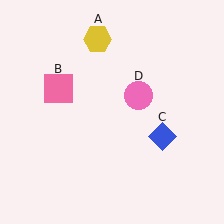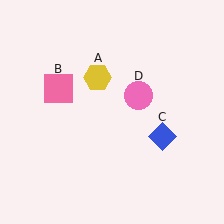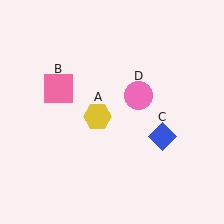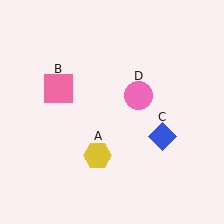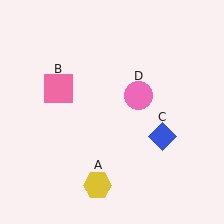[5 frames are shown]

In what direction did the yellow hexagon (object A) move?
The yellow hexagon (object A) moved down.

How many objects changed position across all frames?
1 object changed position: yellow hexagon (object A).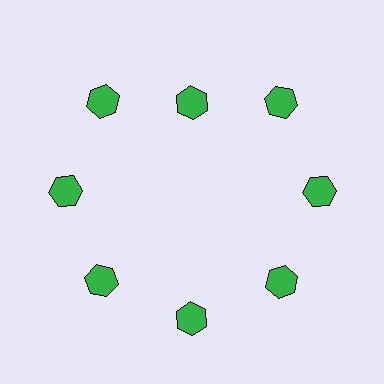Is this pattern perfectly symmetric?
No. The 8 green hexagons are arranged in a ring, but one element near the 12 o'clock position is pulled inward toward the center, breaking the 8-fold rotational symmetry.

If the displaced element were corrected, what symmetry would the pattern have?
It would have 8-fold rotational symmetry — the pattern would map onto itself every 45 degrees.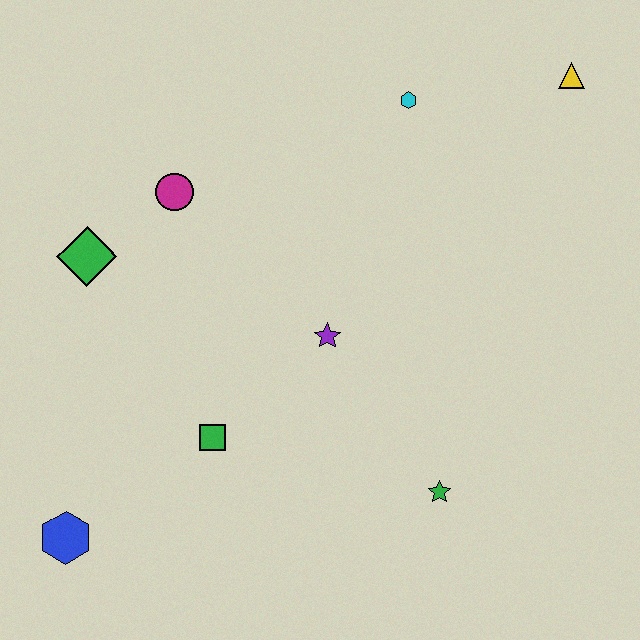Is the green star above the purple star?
No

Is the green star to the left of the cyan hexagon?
No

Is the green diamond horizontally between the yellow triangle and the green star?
No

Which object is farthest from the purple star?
The yellow triangle is farthest from the purple star.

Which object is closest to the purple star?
The green square is closest to the purple star.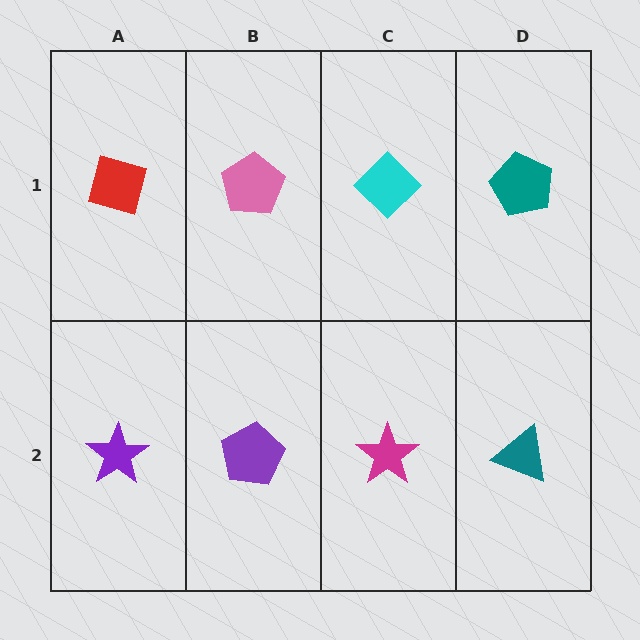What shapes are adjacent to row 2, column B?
A pink pentagon (row 1, column B), a purple star (row 2, column A), a magenta star (row 2, column C).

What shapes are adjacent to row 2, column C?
A cyan diamond (row 1, column C), a purple pentagon (row 2, column B), a teal triangle (row 2, column D).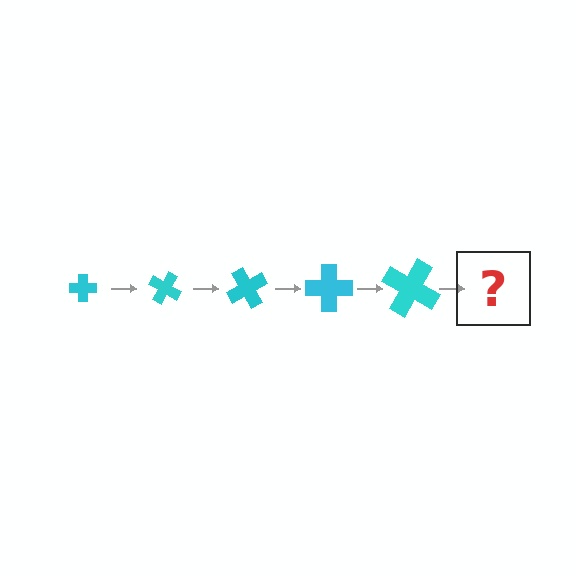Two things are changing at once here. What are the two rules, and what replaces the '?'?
The two rules are that the cross grows larger each step and it rotates 30 degrees each step. The '?' should be a cross, larger than the previous one and rotated 150 degrees from the start.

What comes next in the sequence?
The next element should be a cross, larger than the previous one and rotated 150 degrees from the start.